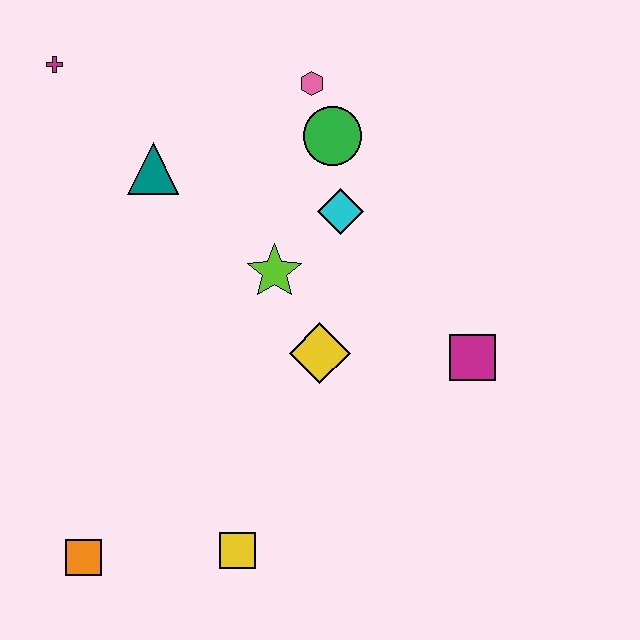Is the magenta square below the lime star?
Yes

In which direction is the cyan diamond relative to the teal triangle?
The cyan diamond is to the right of the teal triangle.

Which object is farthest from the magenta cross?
The yellow square is farthest from the magenta cross.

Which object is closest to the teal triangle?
The magenta cross is closest to the teal triangle.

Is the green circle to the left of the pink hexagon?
No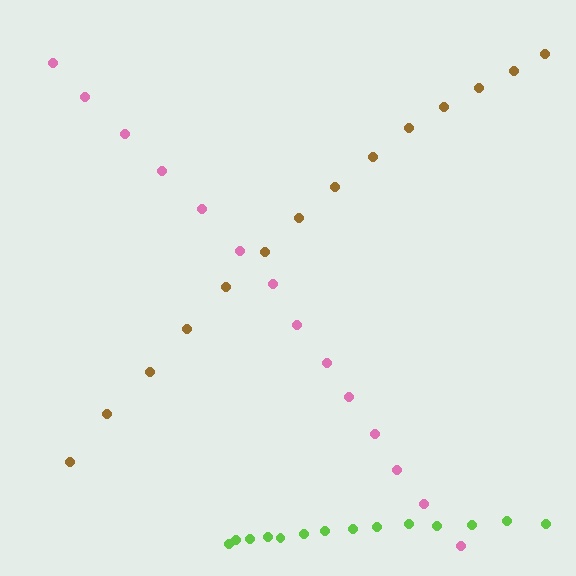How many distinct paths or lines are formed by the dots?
There are 3 distinct paths.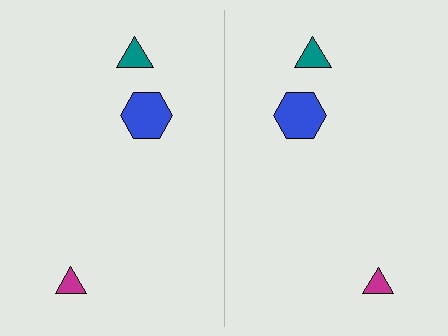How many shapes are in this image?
There are 6 shapes in this image.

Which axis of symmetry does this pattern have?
The pattern has a vertical axis of symmetry running through the center of the image.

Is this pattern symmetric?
Yes, this pattern has bilateral (reflection) symmetry.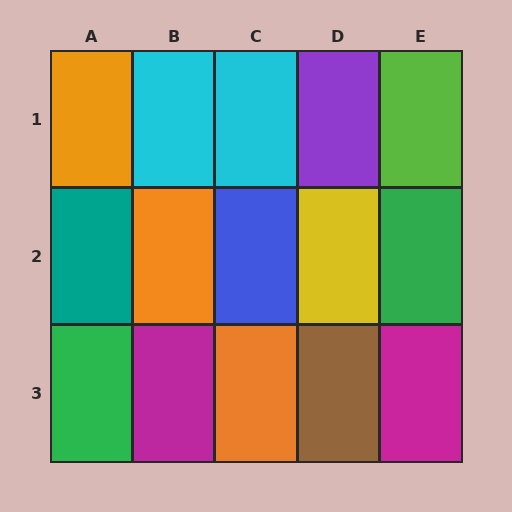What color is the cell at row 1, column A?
Orange.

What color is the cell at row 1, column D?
Purple.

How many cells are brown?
1 cell is brown.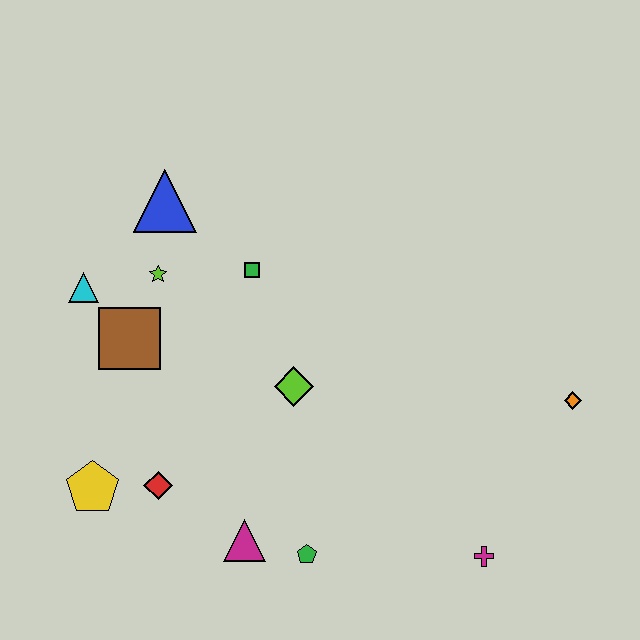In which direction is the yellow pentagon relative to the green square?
The yellow pentagon is below the green square.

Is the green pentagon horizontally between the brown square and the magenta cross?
Yes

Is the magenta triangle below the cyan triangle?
Yes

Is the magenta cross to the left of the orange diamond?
Yes